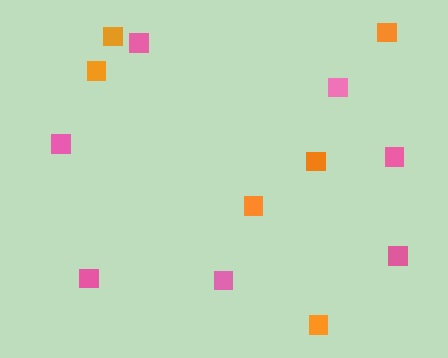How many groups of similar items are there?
There are 2 groups: one group of orange squares (6) and one group of pink squares (7).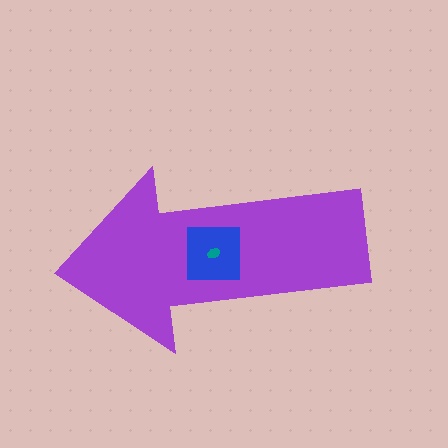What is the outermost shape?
The purple arrow.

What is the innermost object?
The teal ellipse.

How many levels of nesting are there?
3.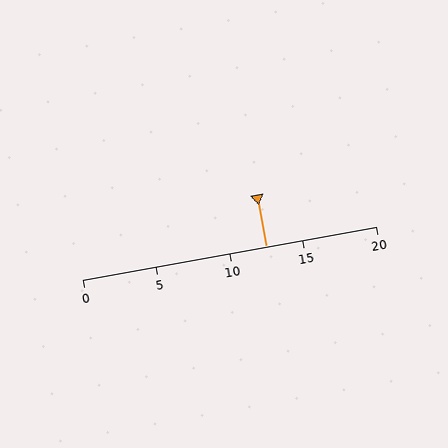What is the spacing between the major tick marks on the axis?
The major ticks are spaced 5 apart.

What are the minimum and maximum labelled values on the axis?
The axis runs from 0 to 20.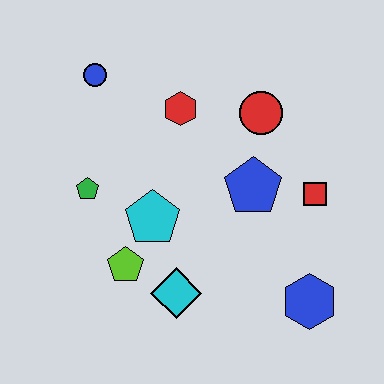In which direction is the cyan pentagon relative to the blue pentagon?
The cyan pentagon is to the left of the blue pentagon.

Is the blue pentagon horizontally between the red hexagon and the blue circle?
No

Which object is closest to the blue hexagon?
The red square is closest to the blue hexagon.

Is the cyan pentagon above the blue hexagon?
Yes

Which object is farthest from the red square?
The blue circle is farthest from the red square.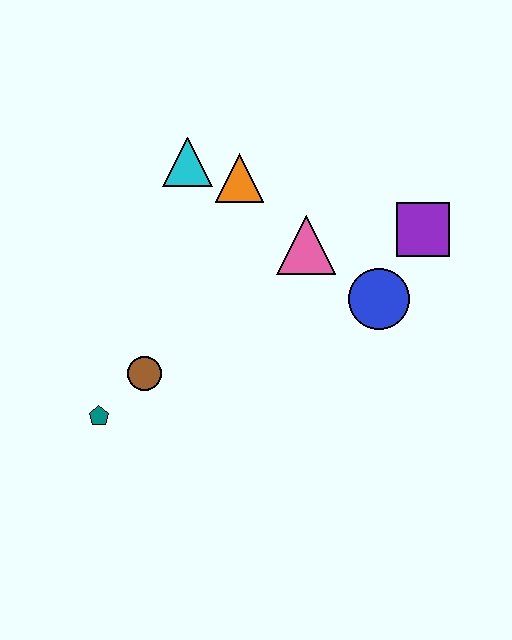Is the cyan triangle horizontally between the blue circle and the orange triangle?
No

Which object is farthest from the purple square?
The teal pentagon is farthest from the purple square.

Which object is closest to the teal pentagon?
The brown circle is closest to the teal pentagon.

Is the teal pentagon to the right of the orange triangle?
No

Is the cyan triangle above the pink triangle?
Yes